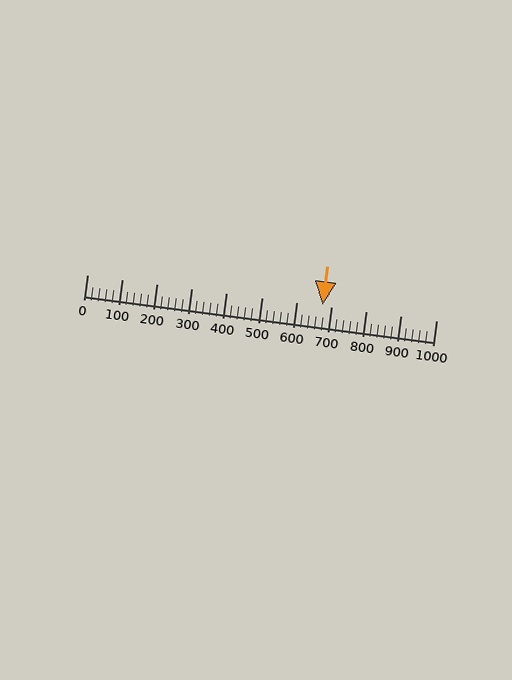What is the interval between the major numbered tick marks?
The major tick marks are spaced 100 units apart.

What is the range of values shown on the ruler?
The ruler shows values from 0 to 1000.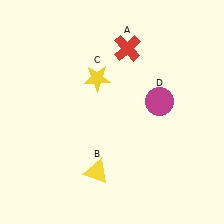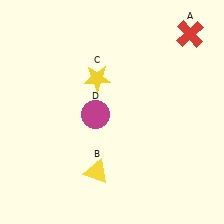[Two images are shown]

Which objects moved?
The objects that moved are: the red cross (A), the magenta circle (D).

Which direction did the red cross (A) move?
The red cross (A) moved right.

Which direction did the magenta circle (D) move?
The magenta circle (D) moved left.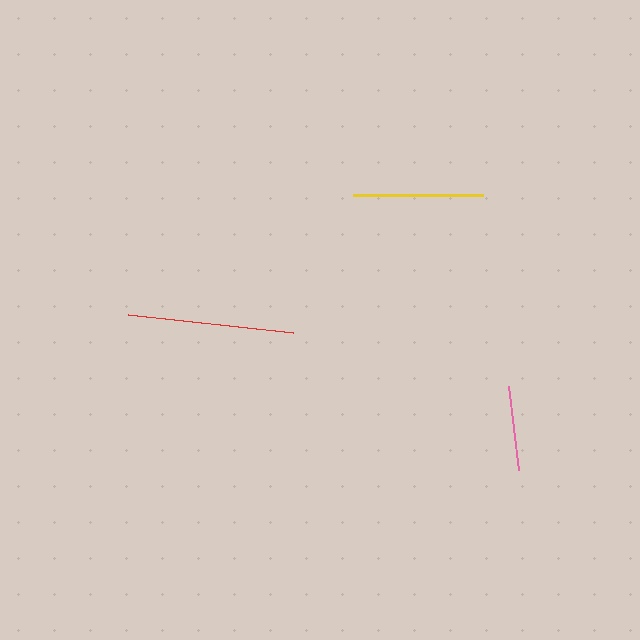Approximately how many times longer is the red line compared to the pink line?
The red line is approximately 2.0 times the length of the pink line.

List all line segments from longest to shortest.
From longest to shortest: red, yellow, pink.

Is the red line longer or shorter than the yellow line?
The red line is longer than the yellow line.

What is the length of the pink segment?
The pink segment is approximately 85 pixels long.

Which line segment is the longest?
The red line is the longest at approximately 165 pixels.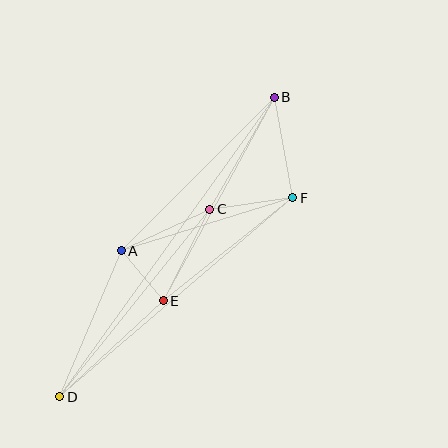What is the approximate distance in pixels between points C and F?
The distance between C and F is approximately 84 pixels.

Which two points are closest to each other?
Points A and E are closest to each other.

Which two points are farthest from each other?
Points B and D are farthest from each other.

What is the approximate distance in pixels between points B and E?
The distance between B and E is approximately 232 pixels.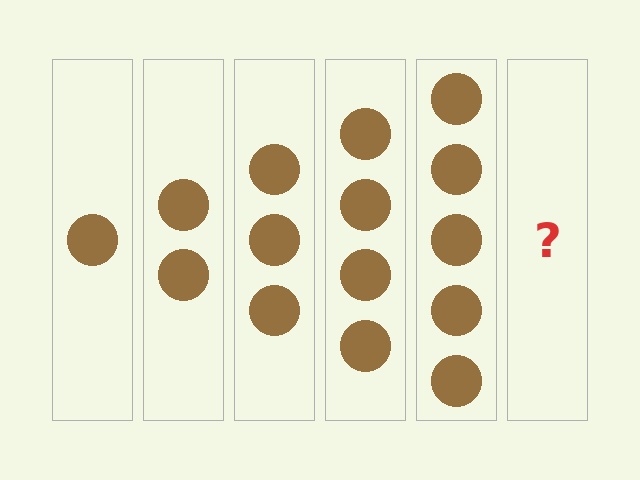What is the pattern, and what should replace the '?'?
The pattern is that each step adds one more circle. The '?' should be 6 circles.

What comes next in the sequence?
The next element should be 6 circles.